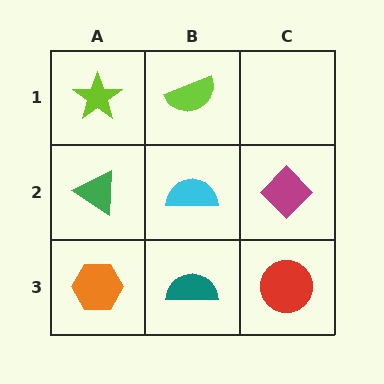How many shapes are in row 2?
3 shapes.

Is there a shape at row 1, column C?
No, that cell is empty.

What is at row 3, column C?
A red circle.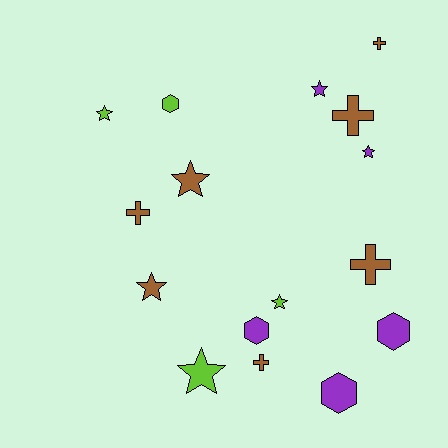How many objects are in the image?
There are 16 objects.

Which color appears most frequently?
Brown, with 7 objects.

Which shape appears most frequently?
Star, with 7 objects.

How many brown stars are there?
There are 2 brown stars.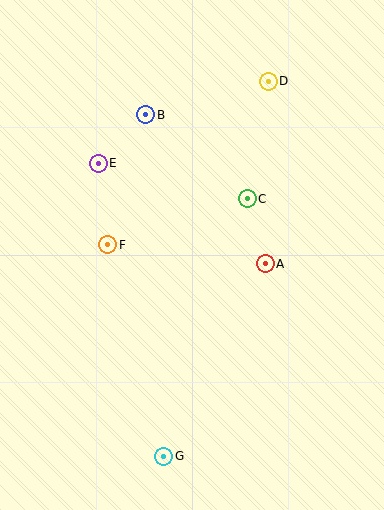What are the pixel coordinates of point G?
Point G is at (164, 456).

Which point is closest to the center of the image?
Point A at (265, 264) is closest to the center.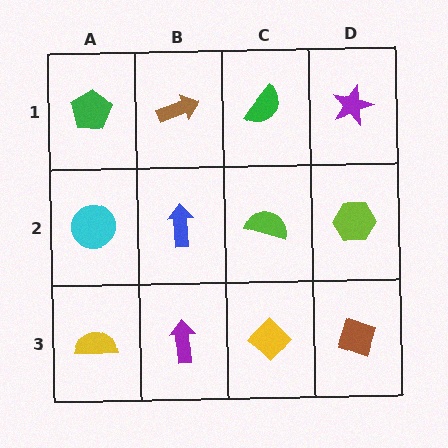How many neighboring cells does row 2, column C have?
4.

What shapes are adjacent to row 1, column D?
A lime hexagon (row 2, column D), a green semicircle (row 1, column C).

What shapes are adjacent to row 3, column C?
A lime semicircle (row 2, column C), a purple arrow (row 3, column B), a brown diamond (row 3, column D).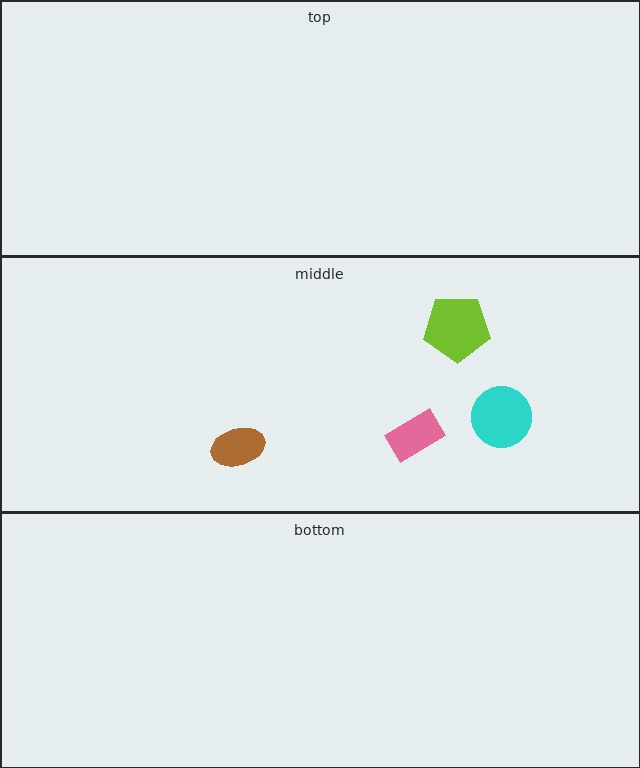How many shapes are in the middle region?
4.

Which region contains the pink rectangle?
The middle region.